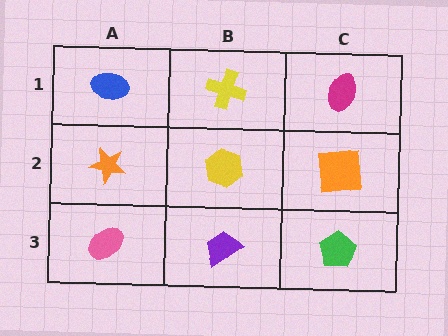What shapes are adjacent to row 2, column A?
A blue ellipse (row 1, column A), a pink ellipse (row 3, column A), a yellow hexagon (row 2, column B).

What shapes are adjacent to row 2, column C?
A magenta ellipse (row 1, column C), a green pentagon (row 3, column C), a yellow hexagon (row 2, column B).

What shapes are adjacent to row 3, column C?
An orange square (row 2, column C), a purple trapezoid (row 3, column B).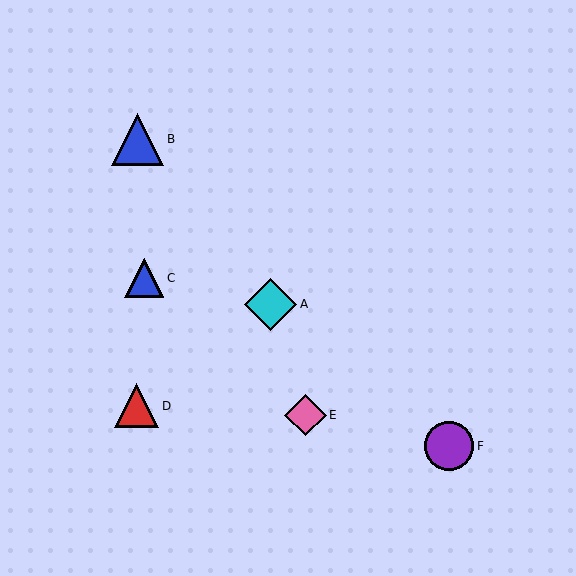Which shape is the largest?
The cyan diamond (labeled A) is the largest.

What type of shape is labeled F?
Shape F is a purple circle.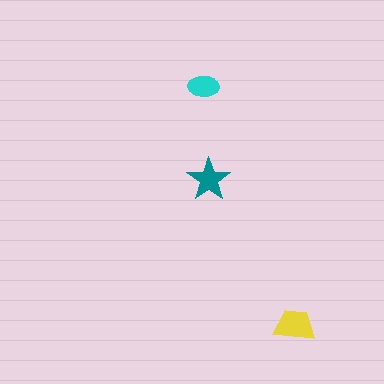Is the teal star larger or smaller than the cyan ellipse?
Larger.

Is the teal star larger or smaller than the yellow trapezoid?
Smaller.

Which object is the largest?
The yellow trapezoid.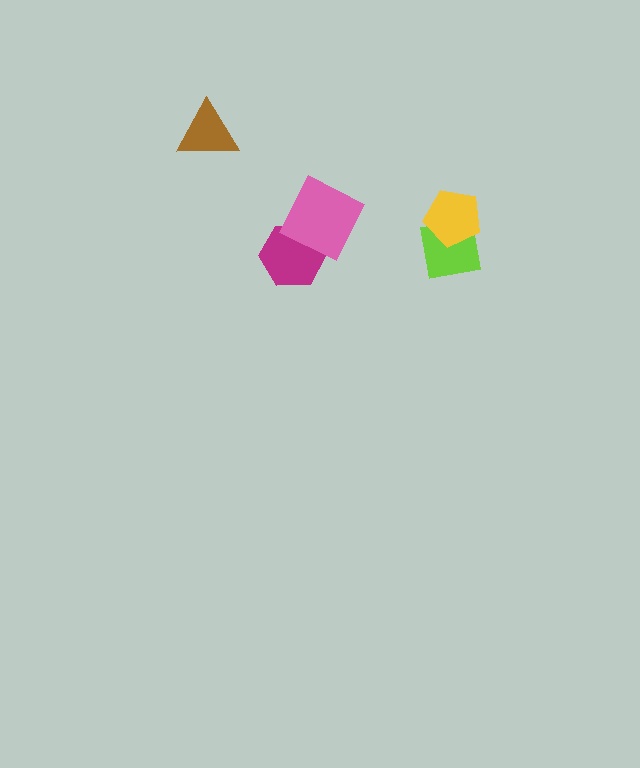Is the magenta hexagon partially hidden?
Yes, it is partially covered by another shape.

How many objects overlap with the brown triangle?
0 objects overlap with the brown triangle.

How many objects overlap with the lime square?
1 object overlaps with the lime square.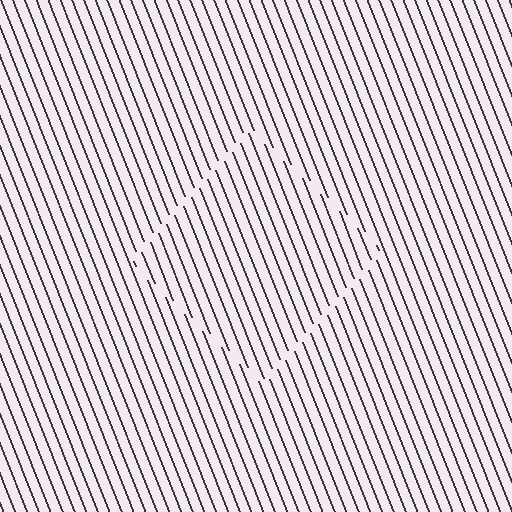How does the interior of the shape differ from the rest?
The interior of the shape contains the same grating, shifted by half a period — the contour is defined by the phase discontinuity where line-ends from the inner and outer gratings abut.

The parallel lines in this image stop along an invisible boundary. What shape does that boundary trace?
An illusory square. The interior of the shape contains the same grating, shifted by half a period — the contour is defined by the phase discontinuity where line-ends from the inner and outer gratings abut.